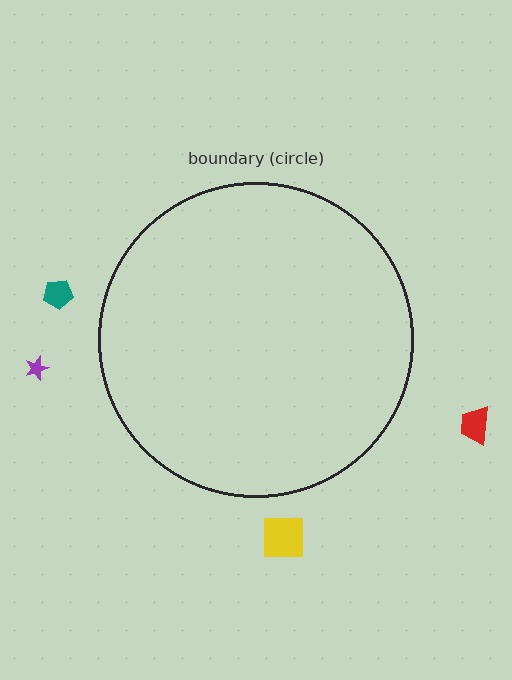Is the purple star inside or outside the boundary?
Outside.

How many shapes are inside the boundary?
0 inside, 4 outside.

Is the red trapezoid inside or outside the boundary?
Outside.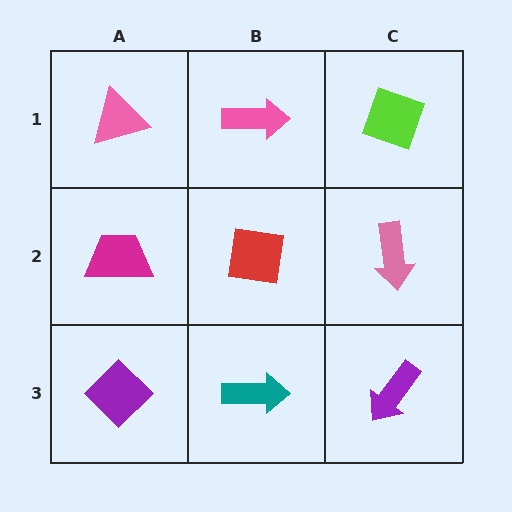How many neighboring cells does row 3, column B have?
3.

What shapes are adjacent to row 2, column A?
A pink triangle (row 1, column A), a purple diamond (row 3, column A), a red square (row 2, column B).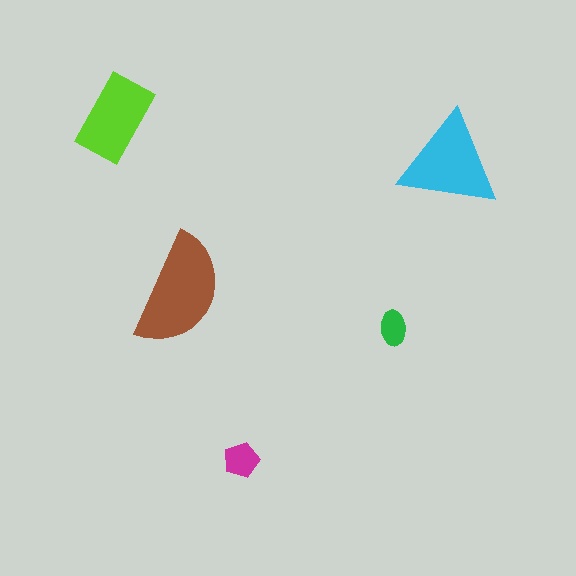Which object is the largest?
The brown semicircle.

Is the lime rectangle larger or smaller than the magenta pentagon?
Larger.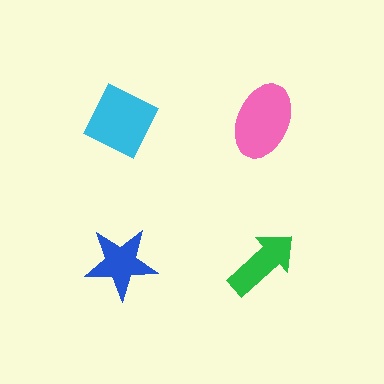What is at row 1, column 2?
A pink ellipse.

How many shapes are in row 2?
2 shapes.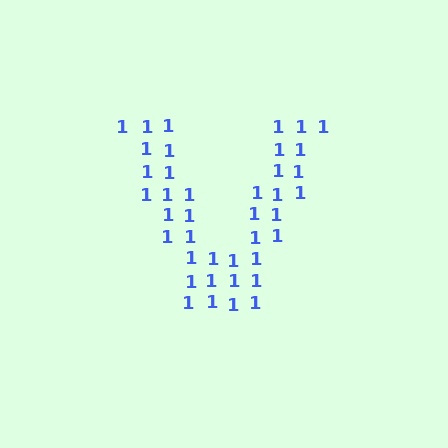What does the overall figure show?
The overall figure shows the letter V.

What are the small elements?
The small elements are digit 1's.